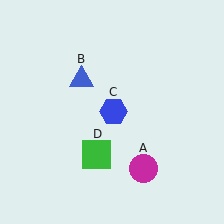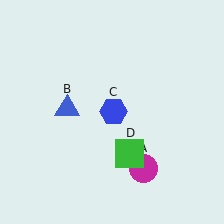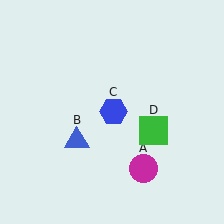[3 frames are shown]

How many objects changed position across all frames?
2 objects changed position: blue triangle (object B), green square (object D).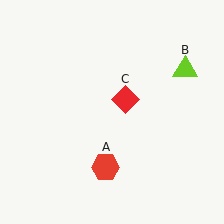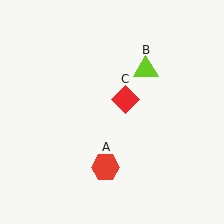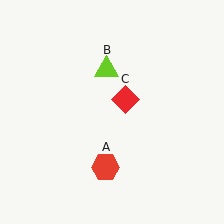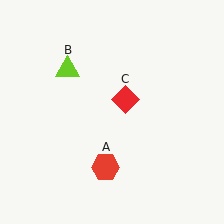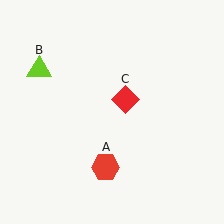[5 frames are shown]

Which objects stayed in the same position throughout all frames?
Red hexagon (object A) and red diamond (object C) remained stationary.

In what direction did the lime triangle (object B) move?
The lime triangle (object B) moved left.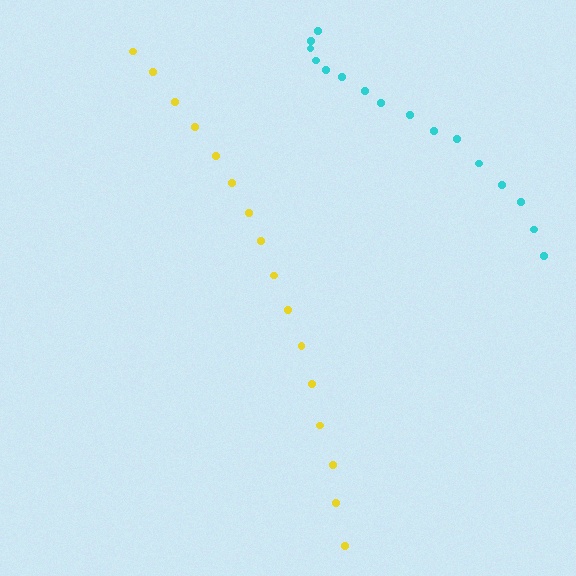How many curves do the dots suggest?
There are 2 distinct paths.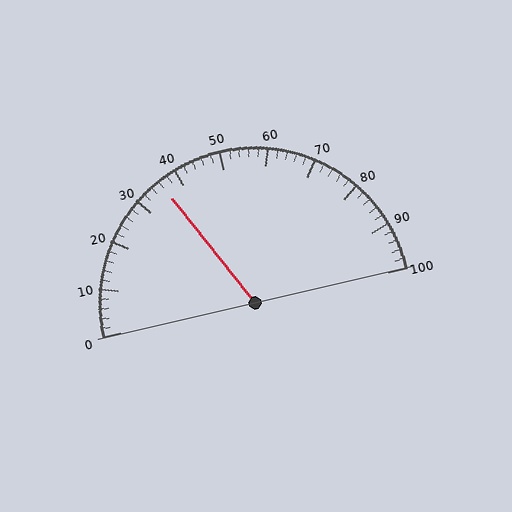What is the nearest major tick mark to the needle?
The nearest major tick mark is 40.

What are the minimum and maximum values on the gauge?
The gauge ranges from 0 to 100.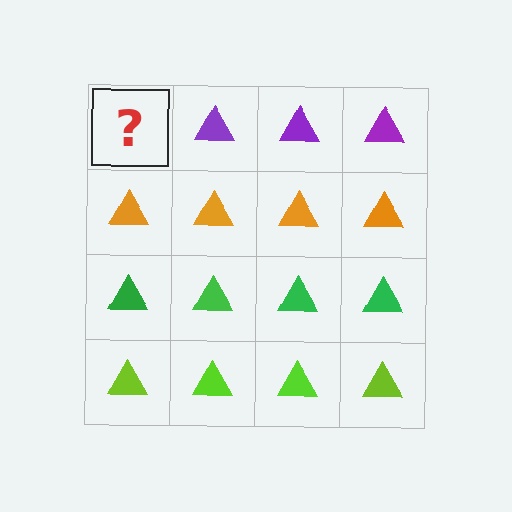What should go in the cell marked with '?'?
The missing cell should contain a purple triangle.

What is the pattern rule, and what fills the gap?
The rule is that each row has a consistent color. The gap should be filled with a purple triangle.